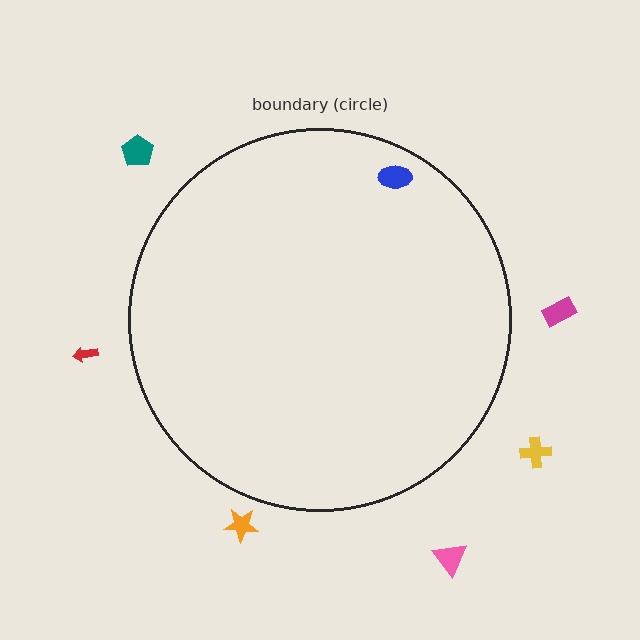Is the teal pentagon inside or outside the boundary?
Outside.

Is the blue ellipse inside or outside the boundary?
Inside.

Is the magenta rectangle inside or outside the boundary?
Outside.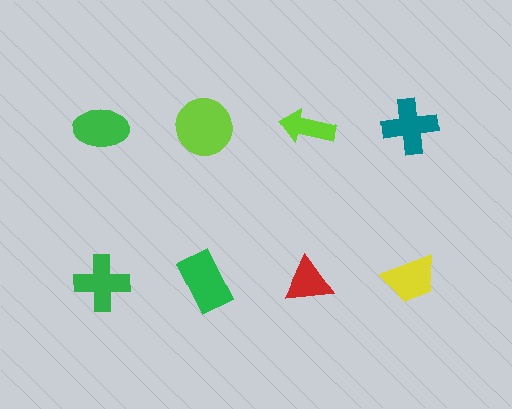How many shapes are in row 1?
4 shapes.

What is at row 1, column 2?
A lime circle.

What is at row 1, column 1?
A green ellipse.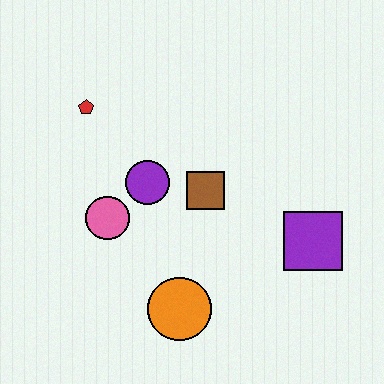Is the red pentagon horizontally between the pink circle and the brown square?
No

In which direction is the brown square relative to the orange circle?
The brown square is above the orange circle.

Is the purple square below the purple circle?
Yes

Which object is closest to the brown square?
The purple circle is closest to the brown square.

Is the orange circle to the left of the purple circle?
No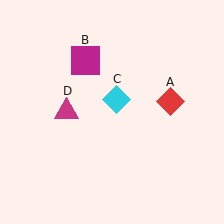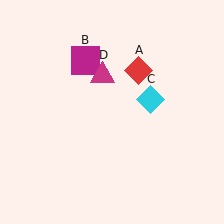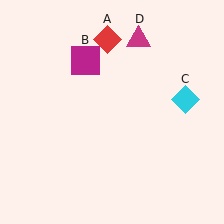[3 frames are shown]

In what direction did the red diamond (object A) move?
The red diamond (object A) moved up and to the left.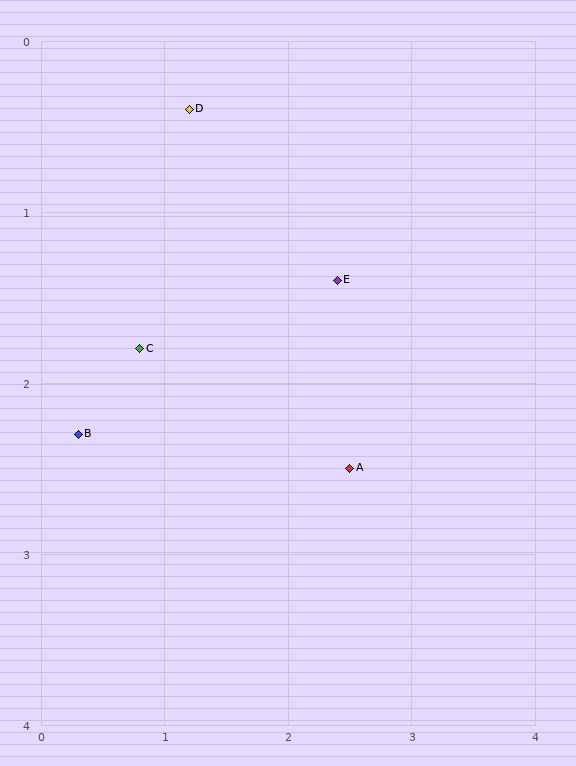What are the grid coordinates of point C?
Point C is at approximately (0.8, 1.8).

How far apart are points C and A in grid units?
Points C and A are about 1.8 grid units apart.